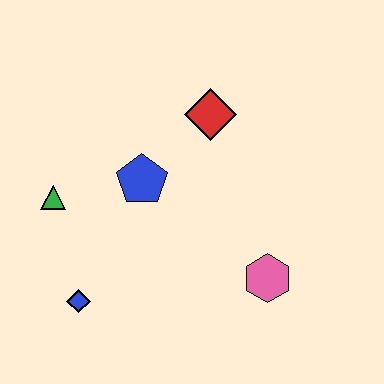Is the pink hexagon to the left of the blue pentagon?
No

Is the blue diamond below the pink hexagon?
Yes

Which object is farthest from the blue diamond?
The red diamond is farthest from the blue diamond.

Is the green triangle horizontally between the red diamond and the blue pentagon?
No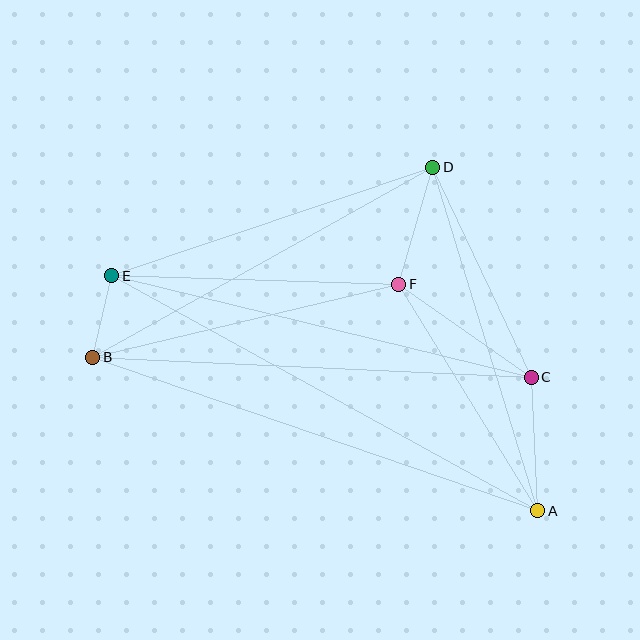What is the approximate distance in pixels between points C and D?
The distance between C and D is approximately 232 pixels.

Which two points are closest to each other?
Points B and E are closest to each other.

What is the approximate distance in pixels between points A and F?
The distance between A and F is approximately 266 pixels.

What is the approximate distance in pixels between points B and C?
The distance between B and C is approximately 439 pixels.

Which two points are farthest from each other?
Points A and E are farthest from each other.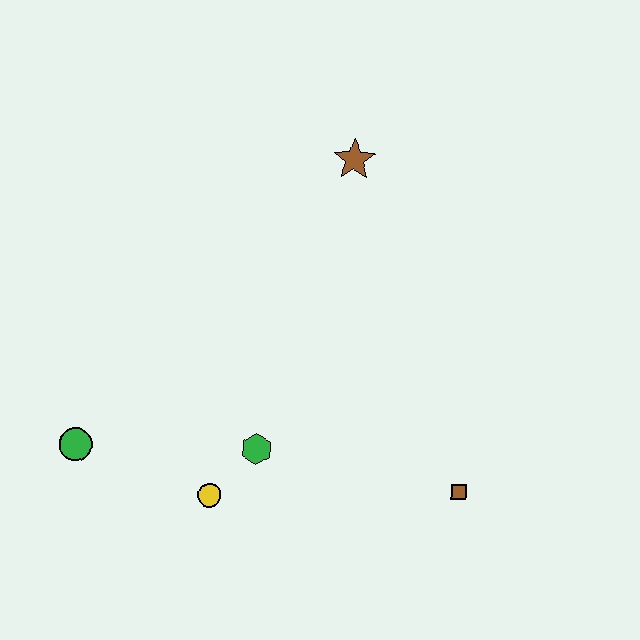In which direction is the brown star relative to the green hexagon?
The brown star is above the green hexagon.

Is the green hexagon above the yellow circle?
Yes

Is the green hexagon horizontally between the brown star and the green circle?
Yes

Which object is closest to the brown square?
The green hexagon is closest to the brown square.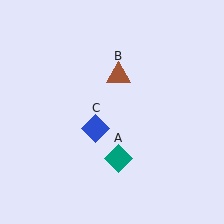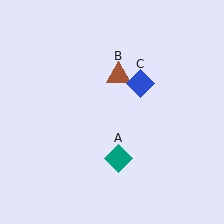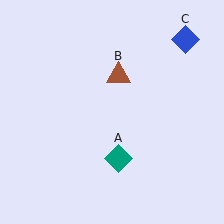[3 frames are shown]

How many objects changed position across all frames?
1 object changed position: blue diamond (object C).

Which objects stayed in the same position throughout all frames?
Teal diamond (object A) and brown triangle (object B) remained stationary.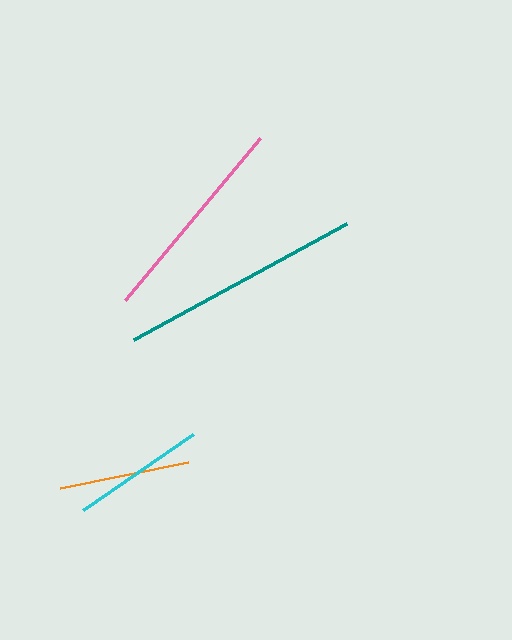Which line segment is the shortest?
The orange line is the shortest at approximately 130 pixels.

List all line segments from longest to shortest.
From longest to shortest: teal, pink, cyan, orange.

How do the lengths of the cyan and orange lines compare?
The cyan and orange lines are approximately the same length.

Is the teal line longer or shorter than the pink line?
The teal line is longer than the pink line.